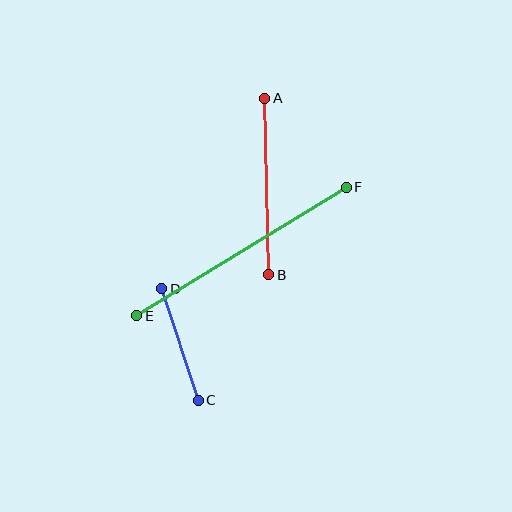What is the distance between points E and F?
The distance is approximately 246 pixels.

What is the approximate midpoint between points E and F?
The midpoint is at approximately (242, 252) pixels.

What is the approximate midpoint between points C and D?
The midpoint is at approximately (180, 344) pixels.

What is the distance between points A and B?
The distance is approximately 177 pixels.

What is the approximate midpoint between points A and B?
The midpoint is at approximately (267, 186) pixels.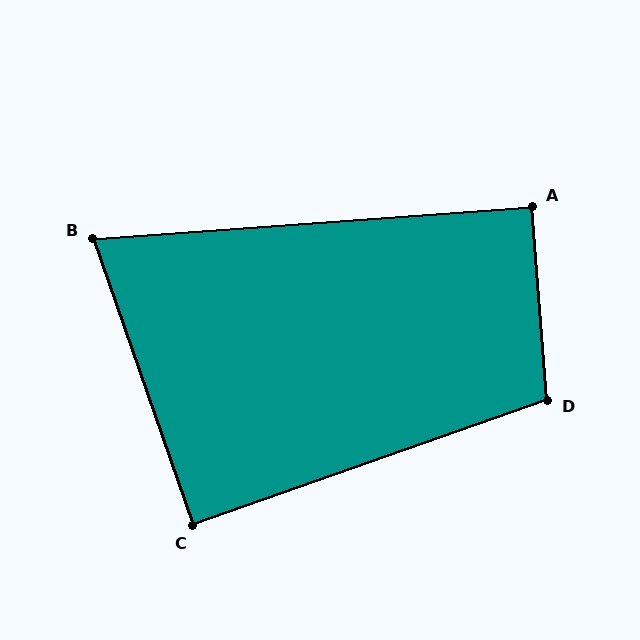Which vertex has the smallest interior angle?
B, at approximately 75 degrees.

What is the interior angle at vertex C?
Approximately 90 degrees (approximately right).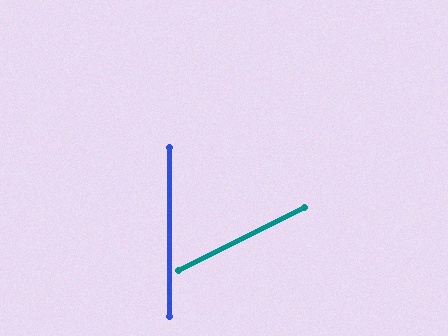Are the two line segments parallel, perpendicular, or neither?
Neither parallel nor perpendicular — they differ by about 64°.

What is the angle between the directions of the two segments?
Approximately 64 degrees.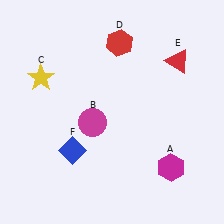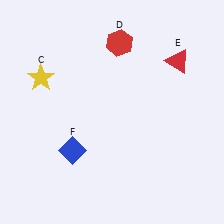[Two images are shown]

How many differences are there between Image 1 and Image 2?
There are 2 differences between the two images.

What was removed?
The magenta hexagon (A), the magenta circle (B) were removed in Image 2.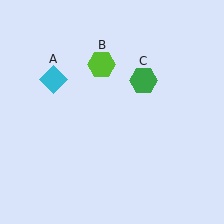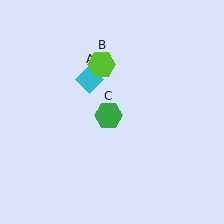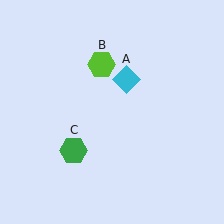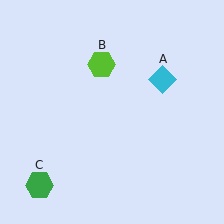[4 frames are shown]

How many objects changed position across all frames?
2 objects changed position: cyan diamond (object A), green hexagon (object C).